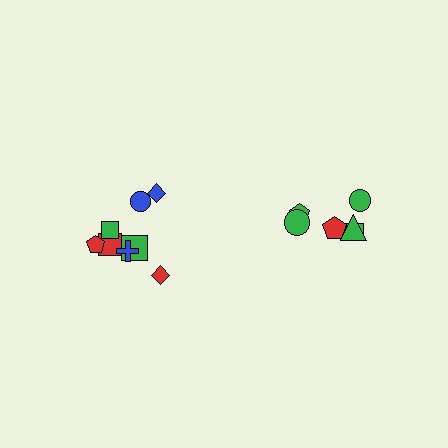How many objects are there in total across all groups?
There are 14 objects.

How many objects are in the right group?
There are 6 objects.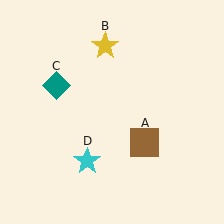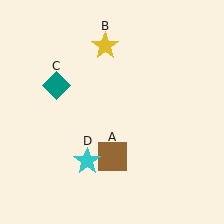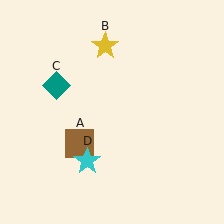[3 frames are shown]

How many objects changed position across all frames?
1 object changed position: brown square (object A).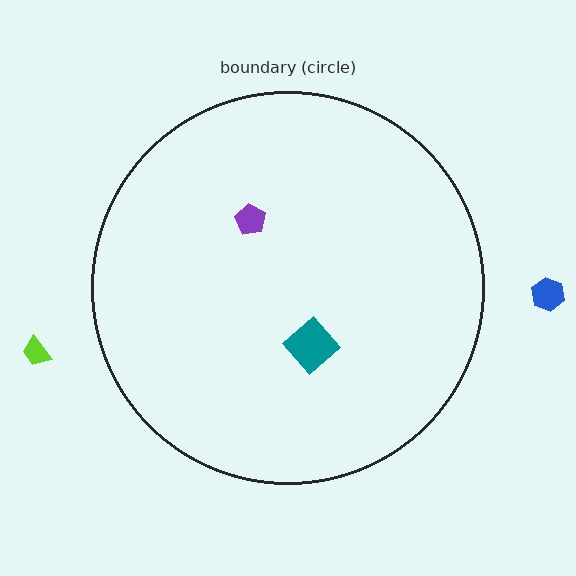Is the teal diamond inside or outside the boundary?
Inside.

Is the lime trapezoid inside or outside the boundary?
Outside.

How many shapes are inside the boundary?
2 inside, 2 outside.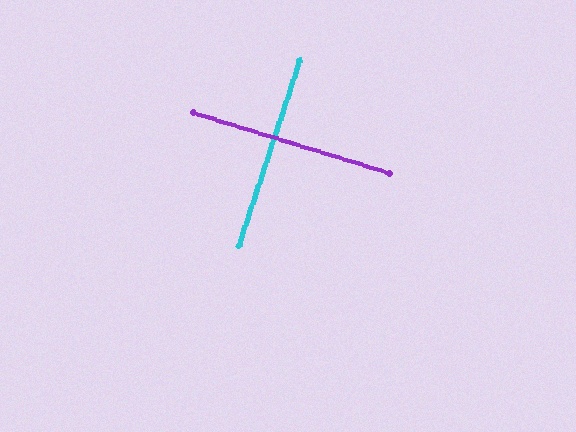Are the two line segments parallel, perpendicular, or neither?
Perpendicular — they meet at approximately 89°.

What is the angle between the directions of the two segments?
Approximately 89 degrees.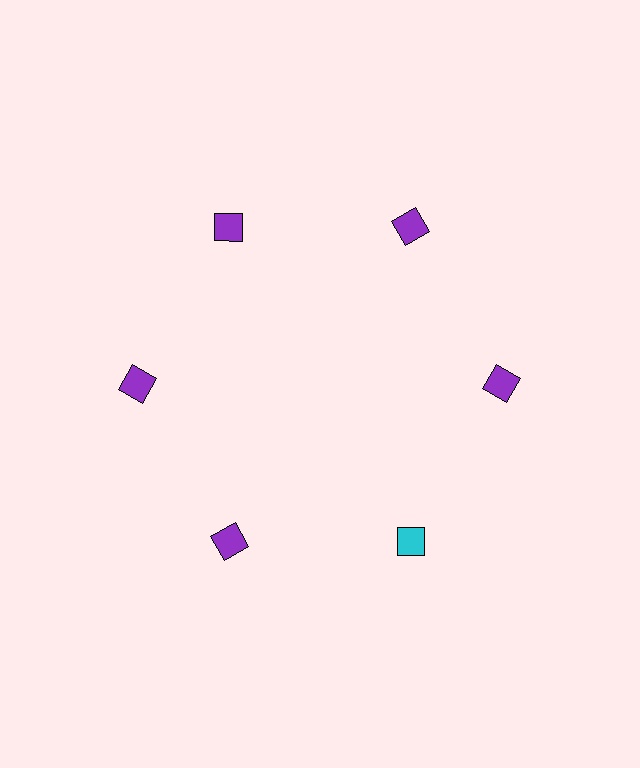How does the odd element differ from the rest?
It has a different color: cyan instead of purple.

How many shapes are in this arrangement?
There are 6 shapes arranged in a ring pattern.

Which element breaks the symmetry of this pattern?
The cyan diamond at roughly the 5 o'clock position breaks the symmetry. All other shapes are purple diamonds.